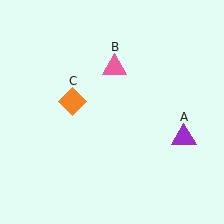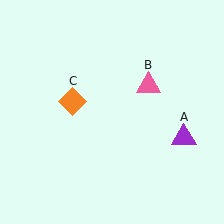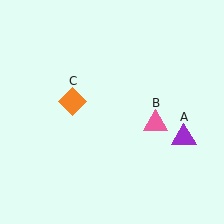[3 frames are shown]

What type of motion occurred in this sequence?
The pink triangle (object B) rotated clockwise around the center of the scene.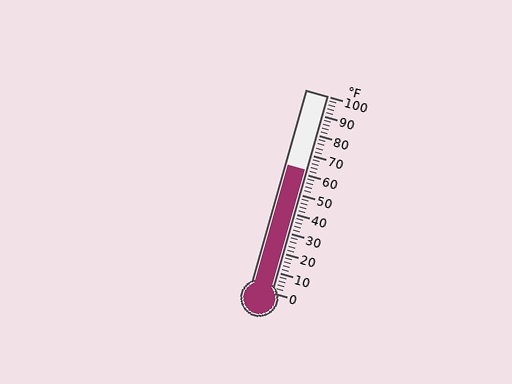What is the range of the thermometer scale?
The thermometer scale ranges from 0°F to 100°F.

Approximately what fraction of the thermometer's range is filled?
The thermometer is filled to approximately 60% of its range.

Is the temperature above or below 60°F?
The temperature is above 60°F.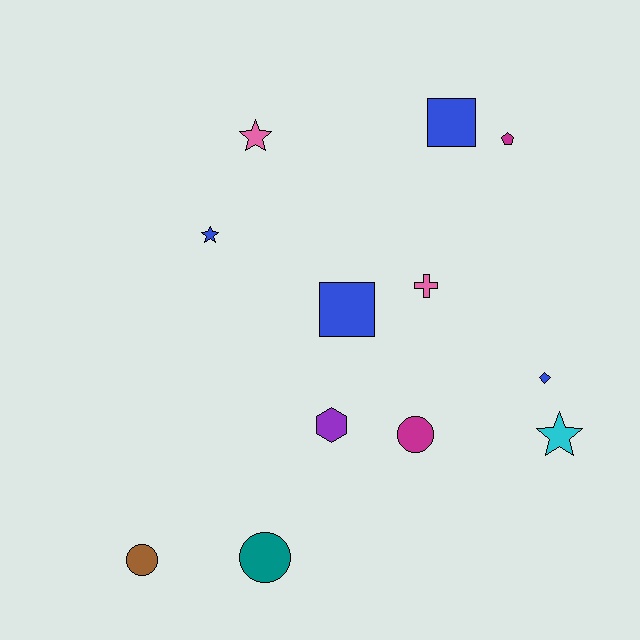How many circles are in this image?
There are 3 circles.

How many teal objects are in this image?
There is 1 teal object.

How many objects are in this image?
There are 12 objects.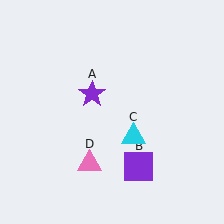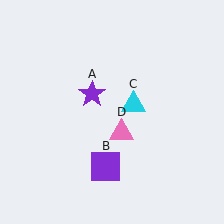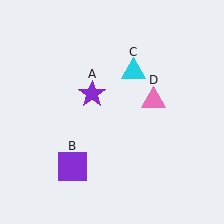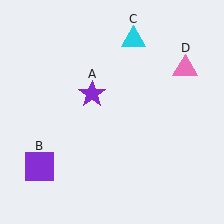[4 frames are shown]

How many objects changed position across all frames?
3 objects changed position: purple square (object B), cyan triangle (object C), pink triangle (object D).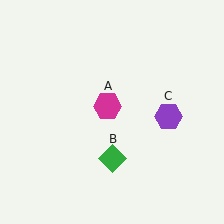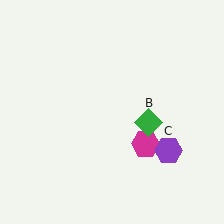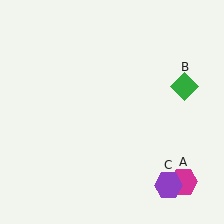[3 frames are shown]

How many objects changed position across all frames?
3 objects changed position: magenta hexagon (object A), green diamond (object B), purple hexagon (object C).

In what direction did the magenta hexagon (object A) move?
The magenta hexagon (object A) moved down and to the right.